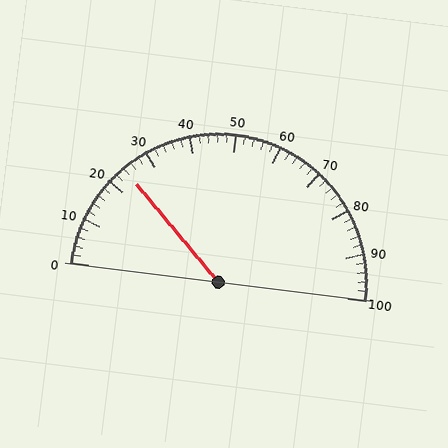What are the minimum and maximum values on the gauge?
The gauge ranges from 0 to 100.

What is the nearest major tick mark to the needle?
The nearest major tick mark is 20.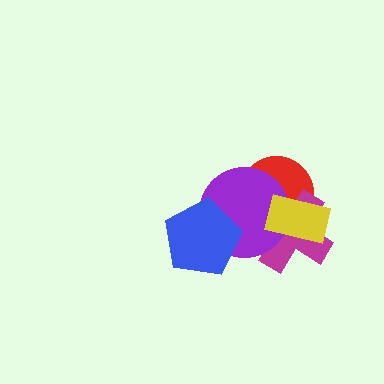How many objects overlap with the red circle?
3 objects overlap with the red circle.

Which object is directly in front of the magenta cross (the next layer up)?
The purple circle is directly in front of the magenta cross.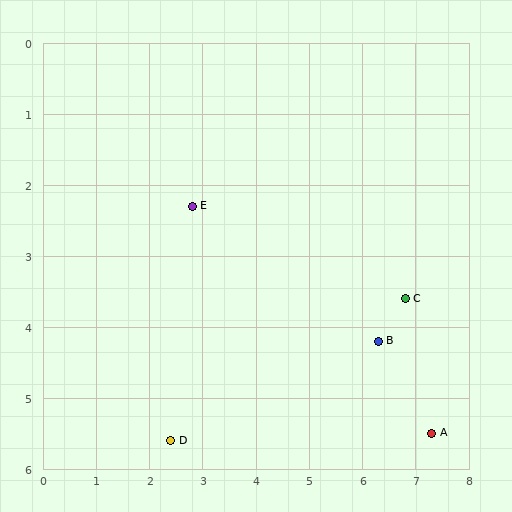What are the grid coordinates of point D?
Point D is at approximately (2.4, 5.6).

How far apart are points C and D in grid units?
Points C and D are about 4.8 grid units apart.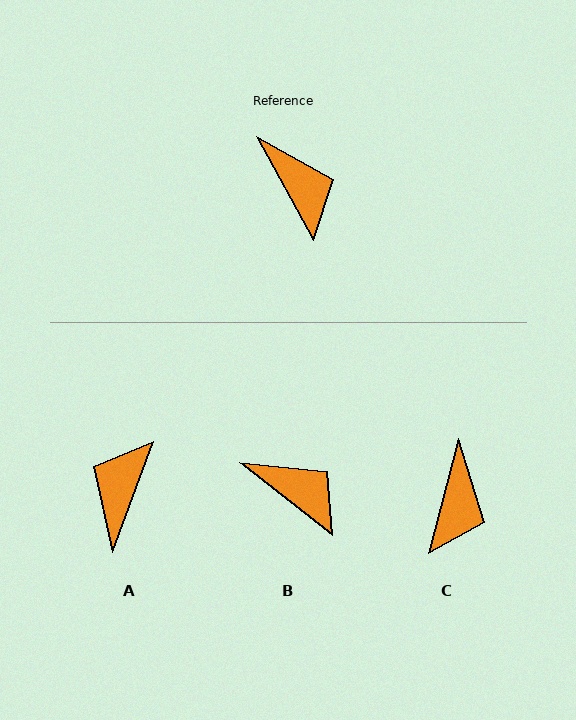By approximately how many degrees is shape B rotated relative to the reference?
Approximately 24 degrees counter-clockwise.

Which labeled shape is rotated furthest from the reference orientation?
A, about 131 degrees away.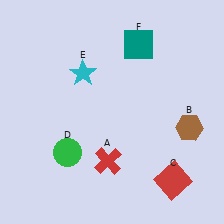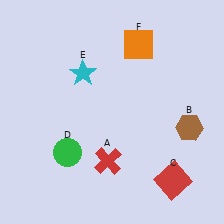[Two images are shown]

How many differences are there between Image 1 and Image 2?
There is 1 difference between the two images.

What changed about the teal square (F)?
In Image 1, F is teal. In Image 2, it changed to orange.